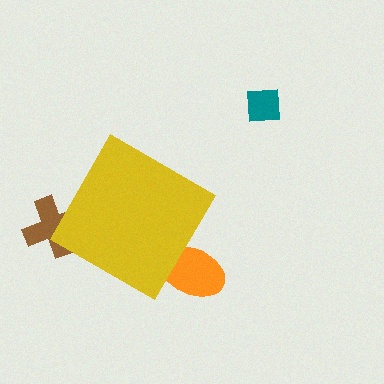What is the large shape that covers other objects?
A yellow diamond.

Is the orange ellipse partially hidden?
Yes, the orange ellipse is partially hidden behind the yellow diamond.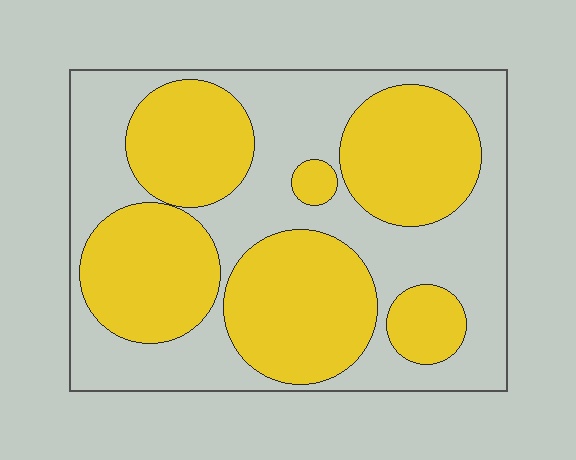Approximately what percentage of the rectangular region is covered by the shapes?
Approximately 50%.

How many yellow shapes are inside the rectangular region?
6.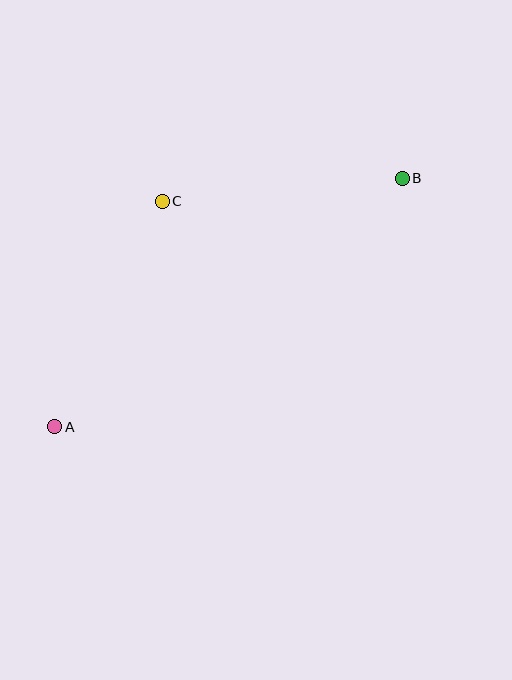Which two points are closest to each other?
Points B and C are closest to each other.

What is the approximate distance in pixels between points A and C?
The distance between A and C is approximately 250 pixels.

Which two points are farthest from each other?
Points A and B are farthest from each other.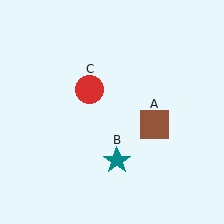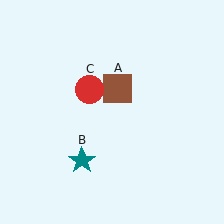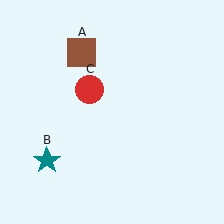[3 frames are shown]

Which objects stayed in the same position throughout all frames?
Red circle (object C) remained stationary.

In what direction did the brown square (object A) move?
The brown square (object A) moved up and to the left.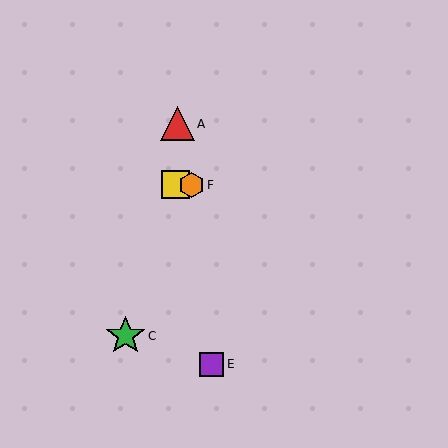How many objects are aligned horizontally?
3 objects (B, D, F) are aligned horizontally.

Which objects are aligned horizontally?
Objects B, D, F are aligned horizontally.